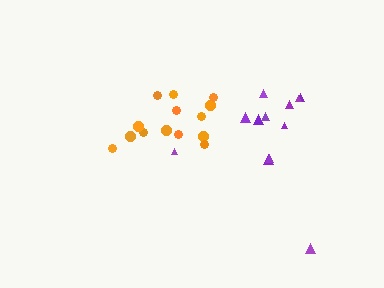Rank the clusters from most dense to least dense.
orange, purple.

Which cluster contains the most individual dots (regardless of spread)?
Orange (14).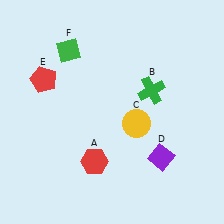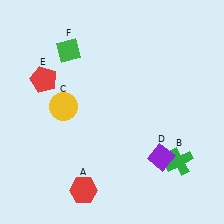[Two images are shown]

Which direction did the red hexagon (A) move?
The red hexagon (A) moved down.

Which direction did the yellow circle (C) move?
The yellow circle (C) moved left.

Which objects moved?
The objects that moved are: the red hexagon (A), the green cross (B), the yellow circle (C).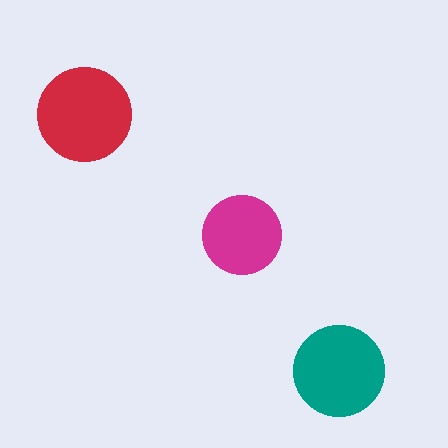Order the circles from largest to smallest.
the red one, the teal one, the magenta one.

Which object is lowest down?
The teal circle is bottommost.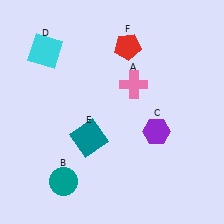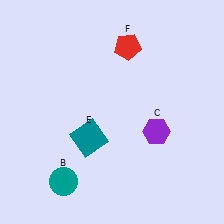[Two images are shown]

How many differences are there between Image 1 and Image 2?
There are 2 differences between the two images.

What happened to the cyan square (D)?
The cyan square (D) was removed in Image 2. It was in the top-left area of Image 1.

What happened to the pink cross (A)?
The pink cross (A) was removed in Image 2. It was in the top-right area of Image 1.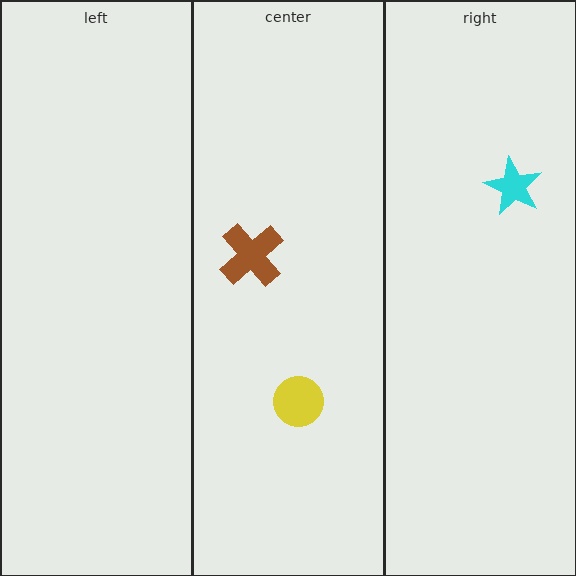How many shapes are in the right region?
1.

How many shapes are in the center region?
2.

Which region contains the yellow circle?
The center region.